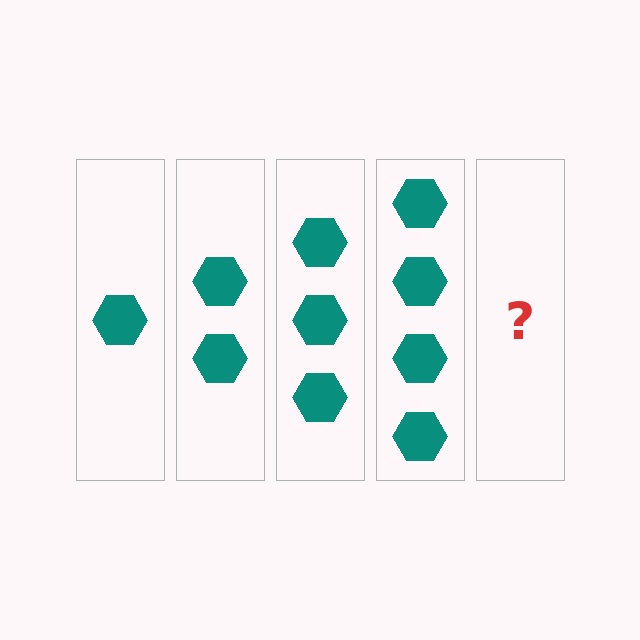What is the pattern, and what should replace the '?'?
The pattern is that each step adds one more hexagon. The '?' should be 5 hexagons.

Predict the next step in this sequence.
The next step is 5 hexagons.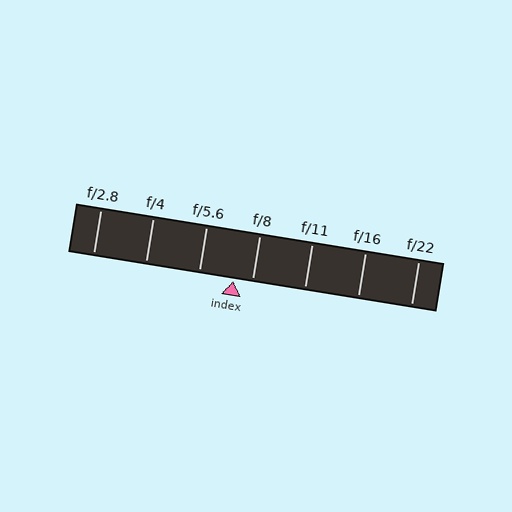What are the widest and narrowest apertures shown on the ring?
The widest aperture shown is f/2.8 and the narrowest is f/22.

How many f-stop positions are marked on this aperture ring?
There are 7 f-stop positions marked.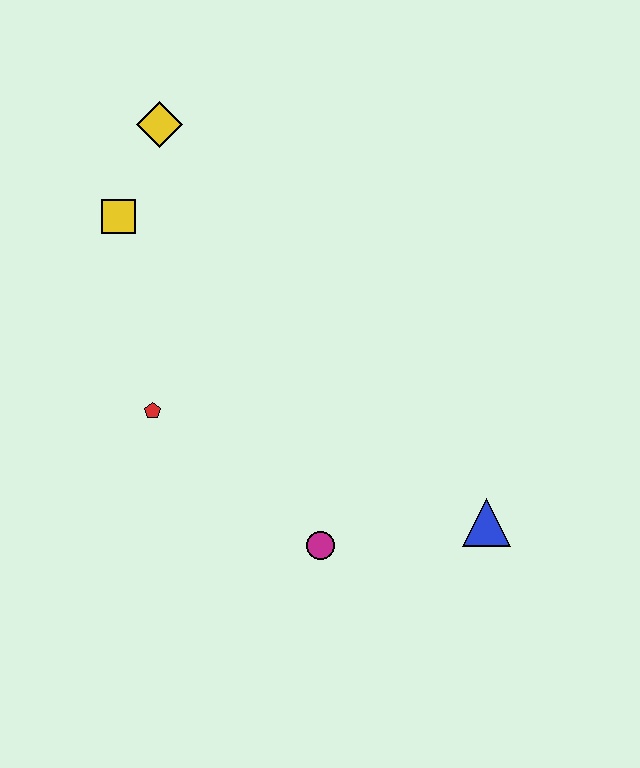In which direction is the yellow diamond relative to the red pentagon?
The yellow diamond is above the red pentagon.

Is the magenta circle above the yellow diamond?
No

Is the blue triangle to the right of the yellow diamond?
Yes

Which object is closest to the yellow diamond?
The yellow square is closest to the yellow diamond.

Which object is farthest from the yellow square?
The blue triangle is farthest from the yellow square.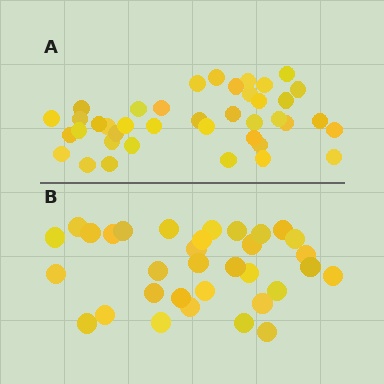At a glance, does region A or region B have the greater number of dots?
Region A (the top region) has more dots.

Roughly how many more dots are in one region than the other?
Region A has roughly 8 or so more dots than region B.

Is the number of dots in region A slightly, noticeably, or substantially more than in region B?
Region A has only slightly more — the two regions are fairly close. The ratio is roughly 1.2 to 1.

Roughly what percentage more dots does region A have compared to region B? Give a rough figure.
About 20% more.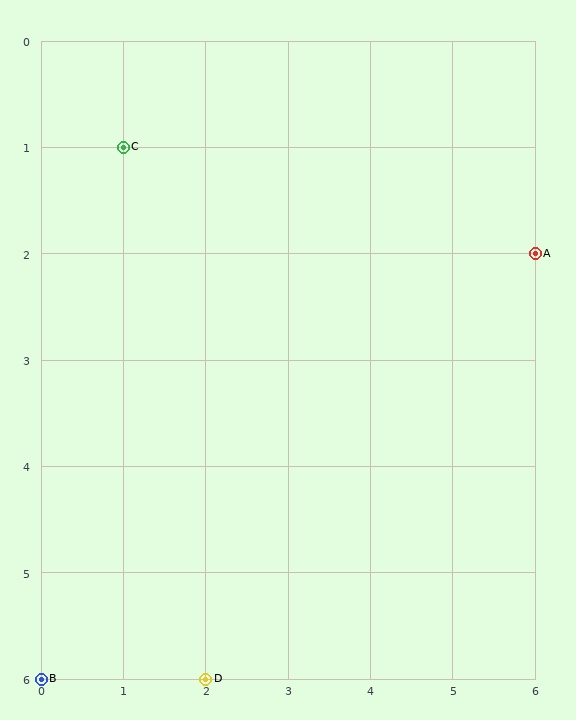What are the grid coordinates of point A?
Point A is at grid coordinates (6, 2).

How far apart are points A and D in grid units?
Points A and D are 4 columns and 4 rows apart (about 5.7 grid units diagonally).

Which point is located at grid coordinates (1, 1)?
Point C is at (1, 1).